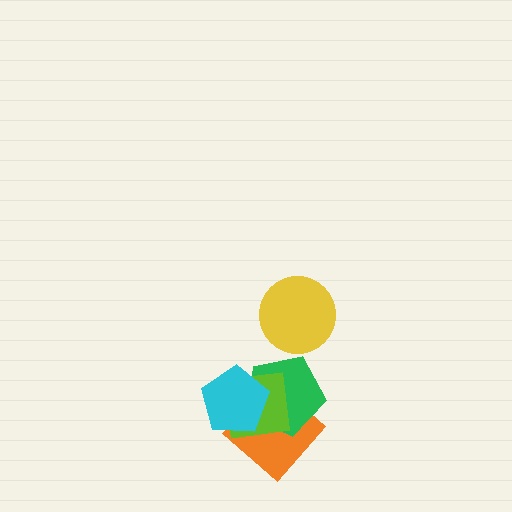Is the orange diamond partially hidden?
Yes, it is partially covered by another shape.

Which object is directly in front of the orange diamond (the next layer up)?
The green pentagon is directly in front of the orange diamond.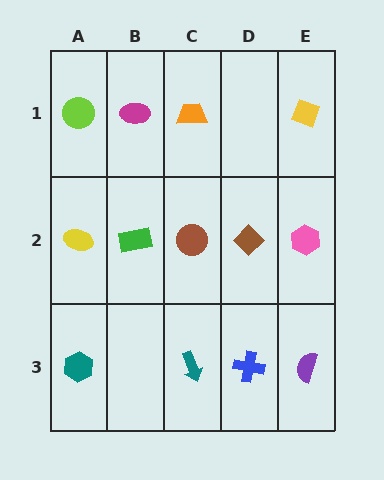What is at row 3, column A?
A teal hexagon.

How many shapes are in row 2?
5 shapes.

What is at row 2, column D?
A brown diamond.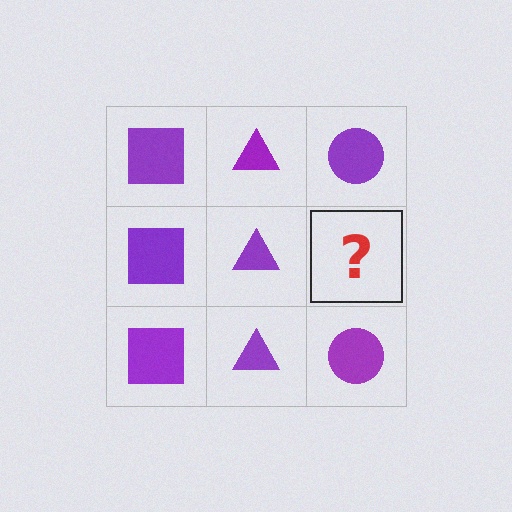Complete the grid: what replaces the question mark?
The question mark should be replaced with a purple circle.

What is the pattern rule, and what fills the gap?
The rule is that each column has a consistent shape. The gap should be filled with a purple circle.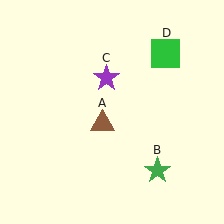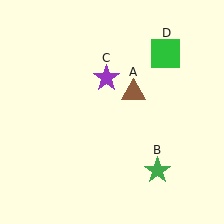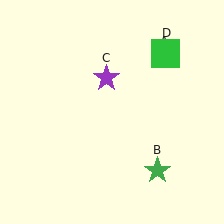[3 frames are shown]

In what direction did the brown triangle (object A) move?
The brown triangle (object A) moved up and to the right.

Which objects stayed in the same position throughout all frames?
Green star (object B) and purple star (object C) and green square (object D) remained stationary.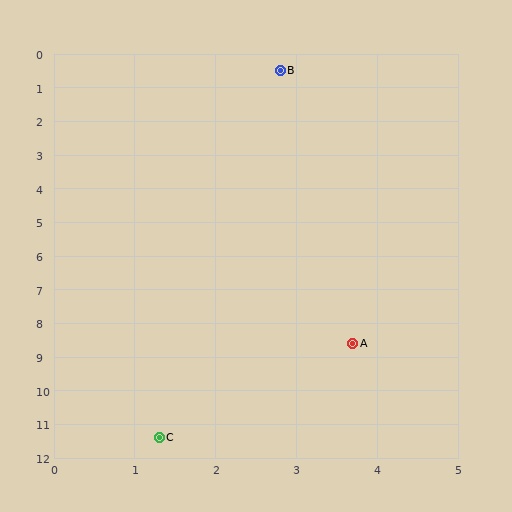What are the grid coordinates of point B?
Point B is at approximately (2.8, 0.5).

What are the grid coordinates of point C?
Point C is at approximately (1.3, 11.4).